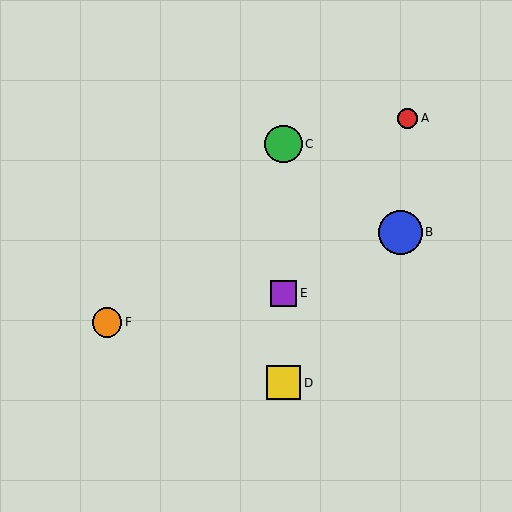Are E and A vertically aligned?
No, E is at x≈284 and A is at x≈408.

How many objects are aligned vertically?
3 objects (C, D, E) are aligned vertically.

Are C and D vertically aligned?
Yes, both are at x≈284.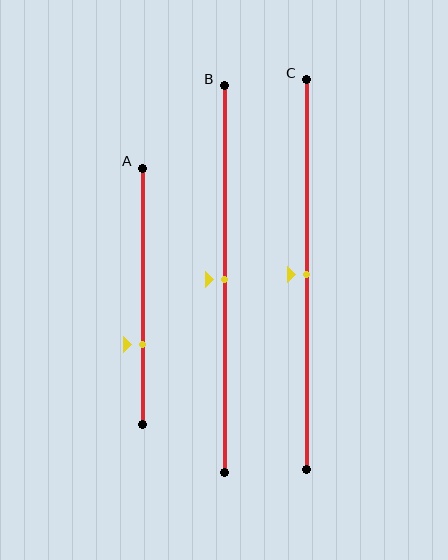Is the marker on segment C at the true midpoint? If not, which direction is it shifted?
Yes, the marker on segment C is at the true midpoint.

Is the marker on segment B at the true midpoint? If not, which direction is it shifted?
Yes, the marker on segment B is at the true midpoint.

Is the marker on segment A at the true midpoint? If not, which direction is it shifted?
No, the marker on segment A is shifted downward by about 19% of the segment length.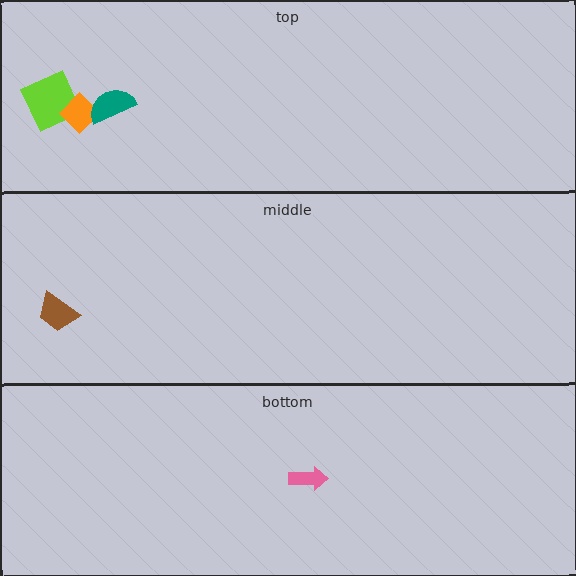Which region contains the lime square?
The top region.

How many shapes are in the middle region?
1.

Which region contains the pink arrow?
The bottom region.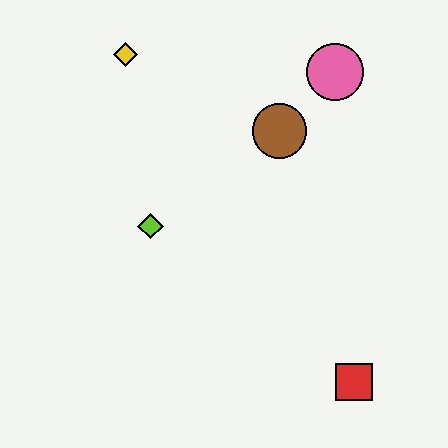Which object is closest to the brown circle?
The pink circle is closest to the brown circle.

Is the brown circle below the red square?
No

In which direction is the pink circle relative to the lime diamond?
The pink circle is to the right of the lime diamond.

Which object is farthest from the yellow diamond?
The red square is farthest from the yellow diamond.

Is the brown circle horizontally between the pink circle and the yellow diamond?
Yes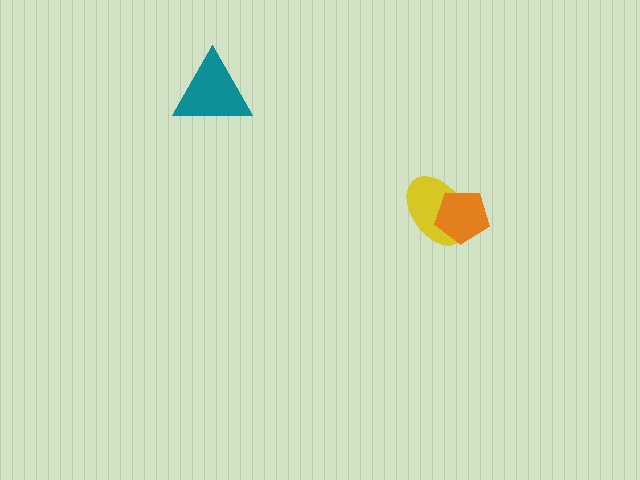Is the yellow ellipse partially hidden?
Yes, it is partially covered by another shape.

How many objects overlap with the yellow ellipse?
1 object overlaps with the yellow ellipse.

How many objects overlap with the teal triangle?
0 objects overlap with the teal triangle.